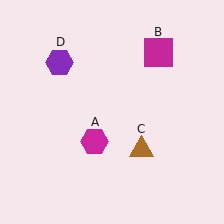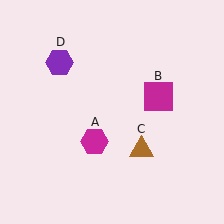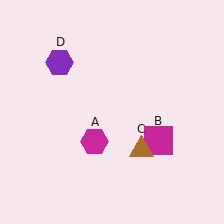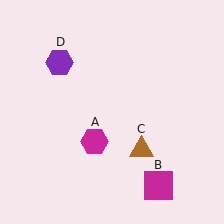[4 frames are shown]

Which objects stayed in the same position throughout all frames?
Magenta hexagon (object A) and brown triangle (object C) and purple hexagon (object D) remained stationary.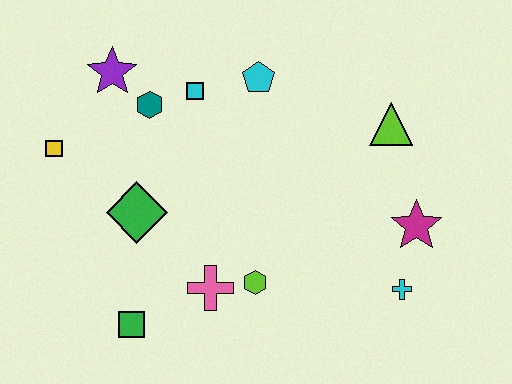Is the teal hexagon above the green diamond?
Yes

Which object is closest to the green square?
The pink cross is closest to the green square.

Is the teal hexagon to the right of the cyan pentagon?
No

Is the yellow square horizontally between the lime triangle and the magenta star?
No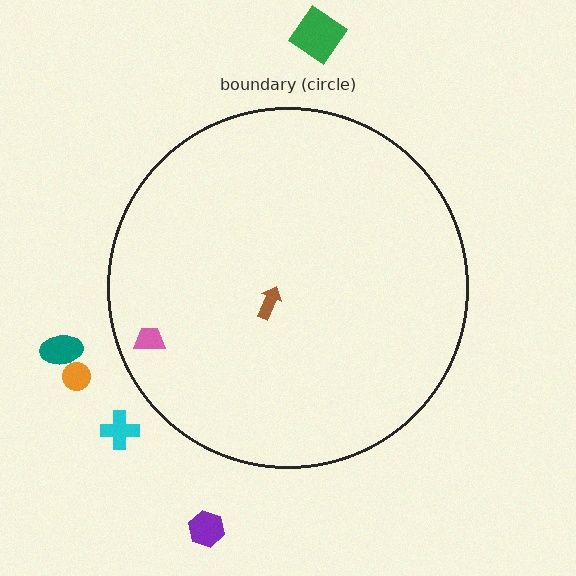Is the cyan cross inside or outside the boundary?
Outside.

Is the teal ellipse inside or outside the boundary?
Outside.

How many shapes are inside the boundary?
2 inside, 5 outside.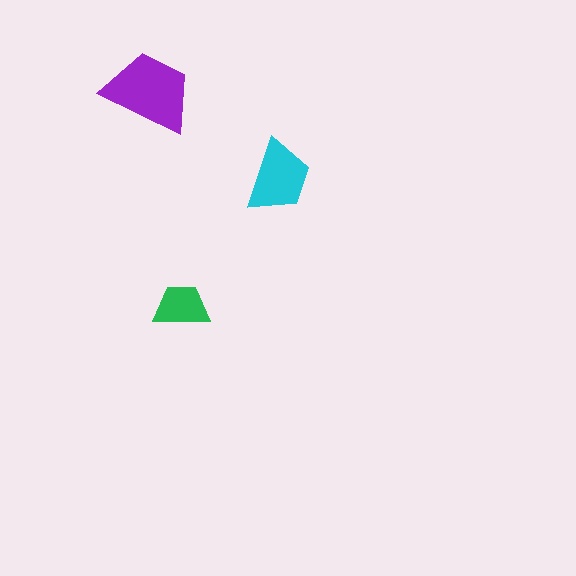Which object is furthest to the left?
The purple trapezoid is leftmost.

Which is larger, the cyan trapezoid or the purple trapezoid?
The purple one.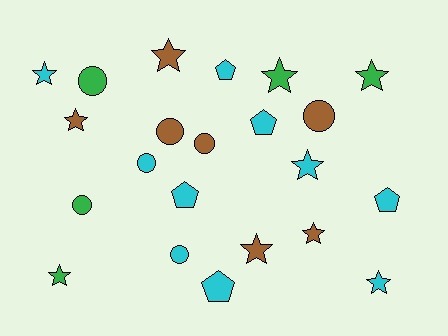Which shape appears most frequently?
Star, with 10 objects.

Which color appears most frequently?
Cyan, with 10 objects.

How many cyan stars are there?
There are 3 cyan stars.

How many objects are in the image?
There are 22 objects.